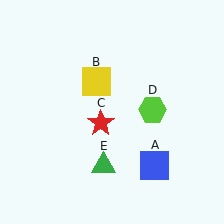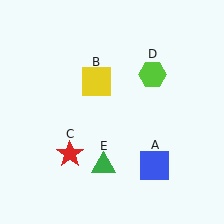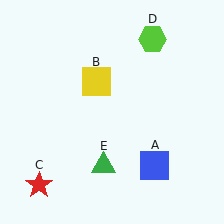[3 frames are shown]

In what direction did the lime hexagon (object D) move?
The lime hexagon (object D) moved up.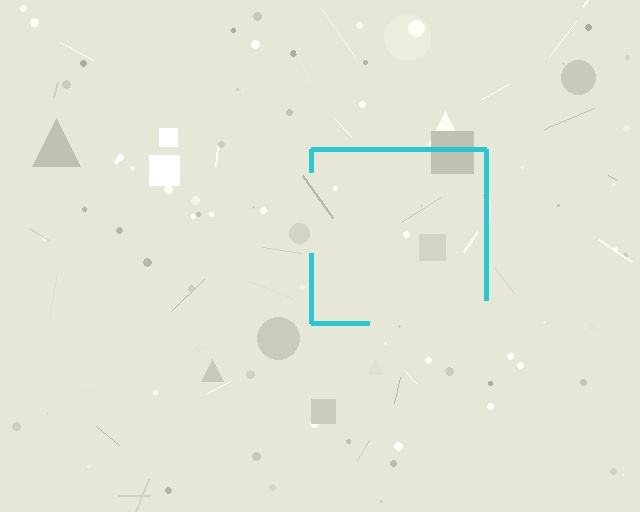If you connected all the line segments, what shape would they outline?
They would outline a square.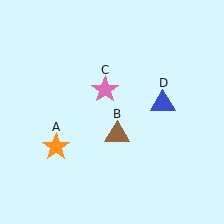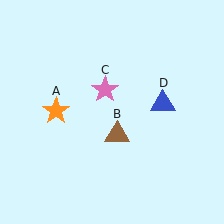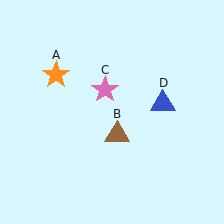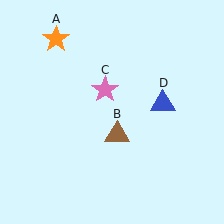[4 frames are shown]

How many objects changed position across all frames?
1 object changed position: orange star (object A).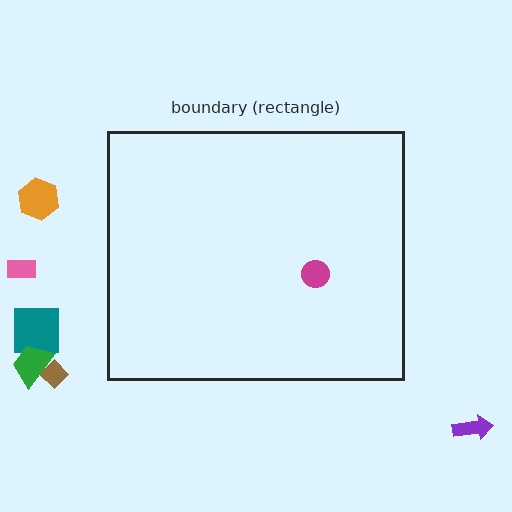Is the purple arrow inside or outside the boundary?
Outside.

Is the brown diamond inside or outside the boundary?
Outside.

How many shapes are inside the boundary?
1 inside, 6 outside.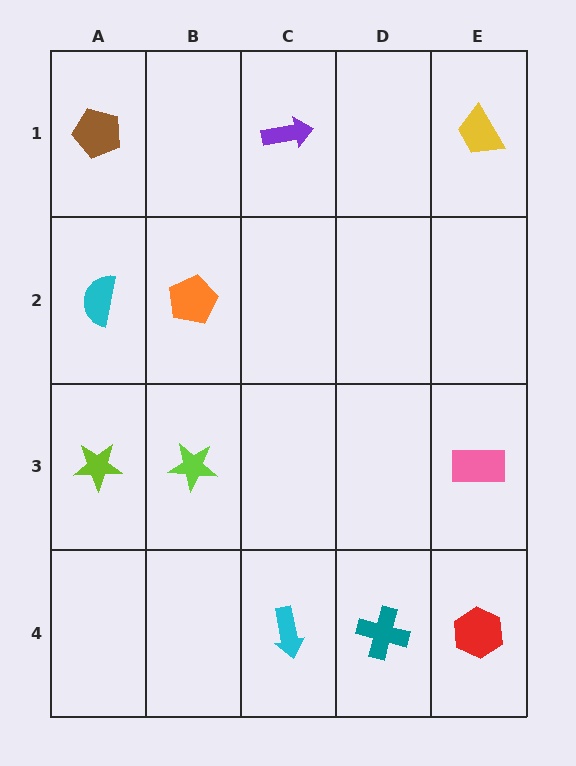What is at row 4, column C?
A cyan arrow.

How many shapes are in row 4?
3 shapes.